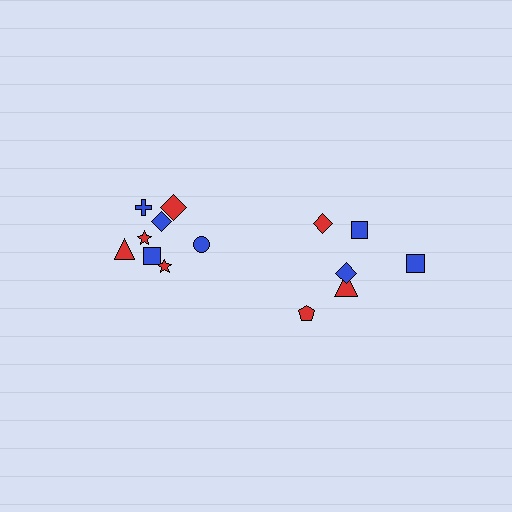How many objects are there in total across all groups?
There are 14 objects.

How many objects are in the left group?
There are 8 objects.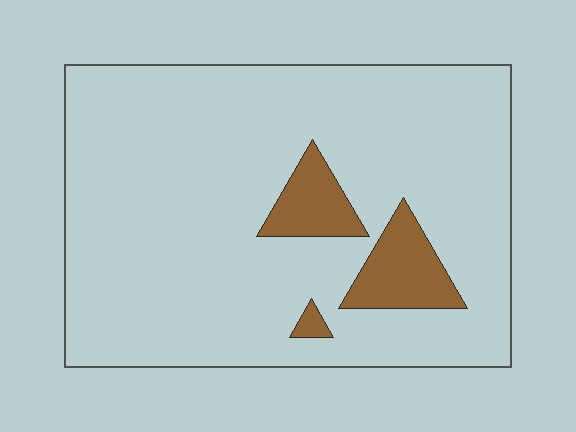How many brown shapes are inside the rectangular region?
3.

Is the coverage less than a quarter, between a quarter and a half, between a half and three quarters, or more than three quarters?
Less than a quarter.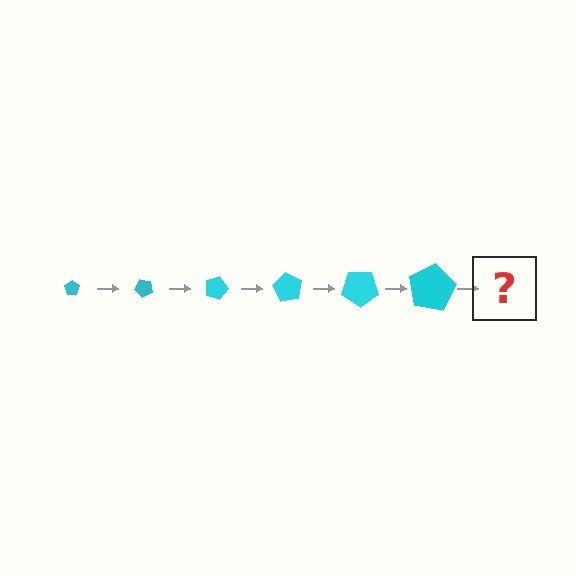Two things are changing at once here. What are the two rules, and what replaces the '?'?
The two rules are that the pentagon grows larger each step and it rotates 45 degrees each step. The '?' should be a pentagon, larger than the previous one and rotated 270 degrees from the start.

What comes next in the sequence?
The next element should be a pentagon, larger than the previous one and rotated 270 degrees from the start.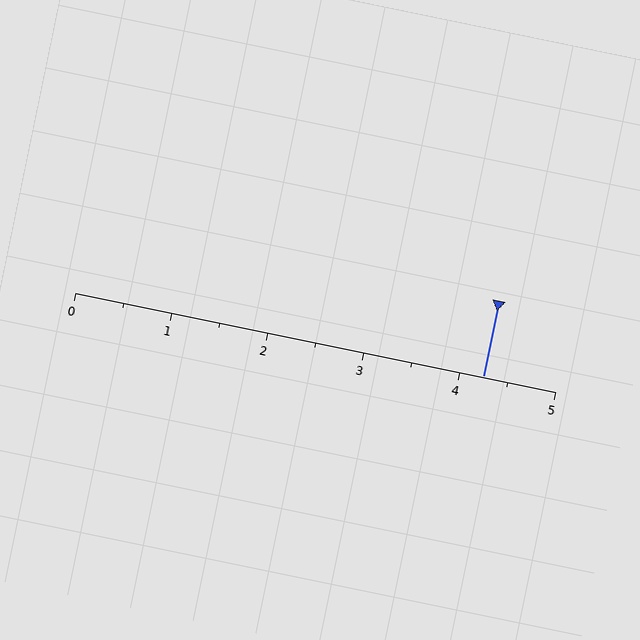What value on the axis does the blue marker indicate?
The marker indicates approximately 4.2.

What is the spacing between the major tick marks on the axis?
The major ticks are spaced 1 apart.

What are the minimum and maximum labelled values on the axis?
The axis runs from 0 to 5.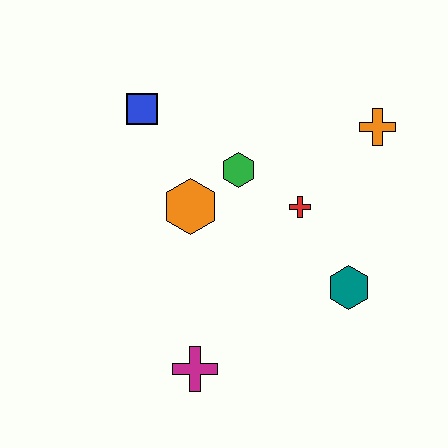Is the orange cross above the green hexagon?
Yes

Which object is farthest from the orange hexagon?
The orange cross is farthest from the orange hexagon.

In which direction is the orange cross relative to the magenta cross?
The orange cross is above the magenta cross.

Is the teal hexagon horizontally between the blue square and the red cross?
No